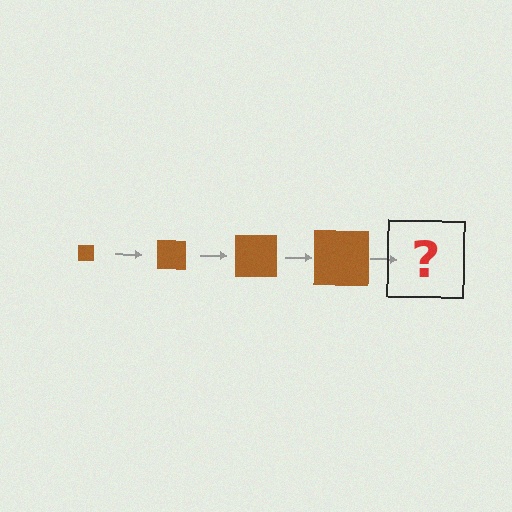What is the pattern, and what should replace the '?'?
The pattern is that the square gets progressively larger each step. The '?' should be a brown square, larger than the previous one.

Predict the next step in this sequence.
The next step is a brown square, larger than the previous one.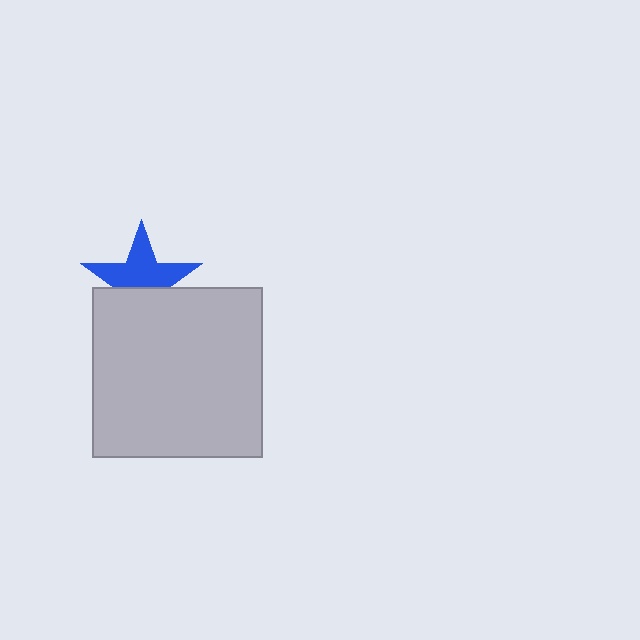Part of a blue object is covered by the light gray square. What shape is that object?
It is a star.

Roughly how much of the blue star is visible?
About half of it is visible (roughly 59%).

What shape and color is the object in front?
The object in front is a light gray square.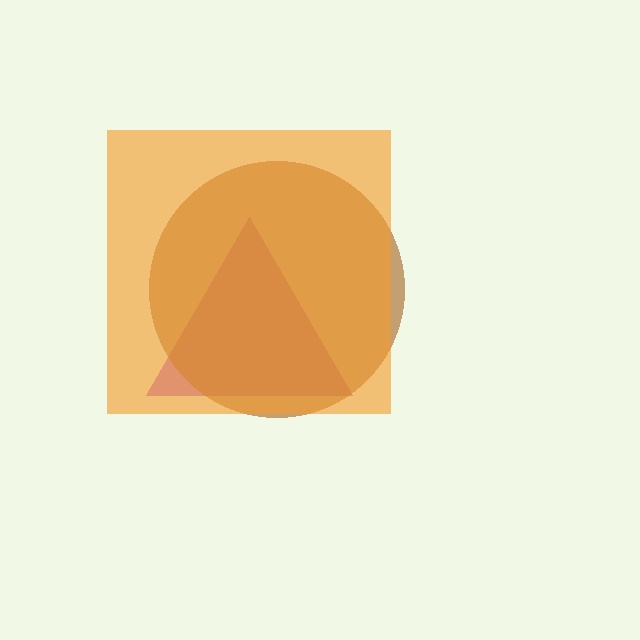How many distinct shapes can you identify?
There are 3 distinct shapes: a purple triangle, a brown circle, an orange square.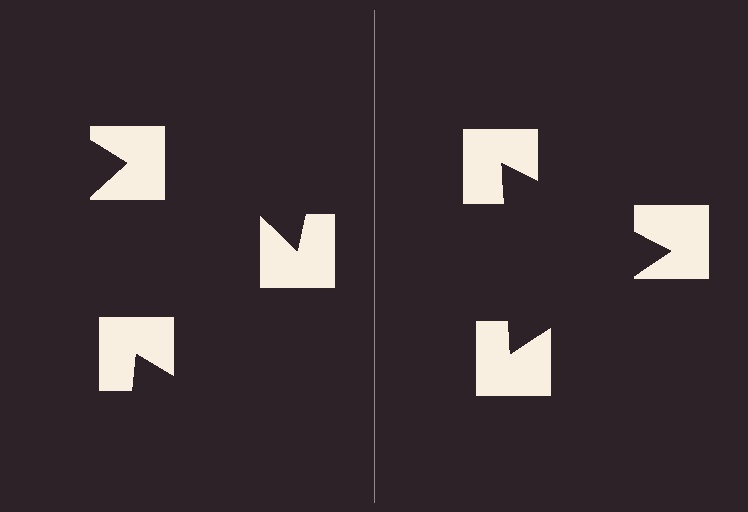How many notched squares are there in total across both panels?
6 — 3 on each side.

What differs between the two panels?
The notched squares are positioned identically on both sides; only the wedge orientations differ. On the right they align to a triangle; on the left they are misaligned.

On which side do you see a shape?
An illusory triangle appears on the right side. On the left side the wedge cuts are rotated, so no coherent shape forms.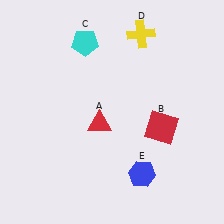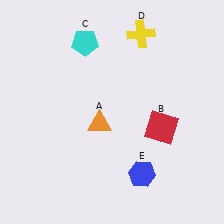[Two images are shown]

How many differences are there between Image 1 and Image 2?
There is 1 difference between the two images.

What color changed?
The triangle (A) changed from red in Image 1 to orange in Image 2.